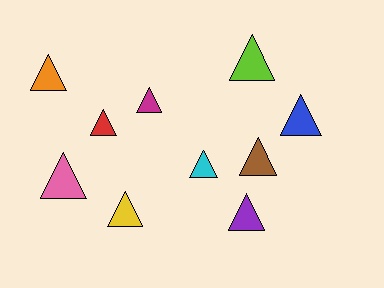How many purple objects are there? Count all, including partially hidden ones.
There is 1 purple object.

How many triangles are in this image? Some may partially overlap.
There are 10 triangles.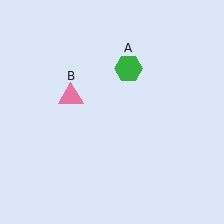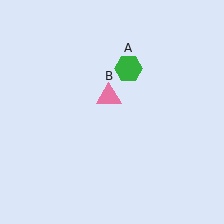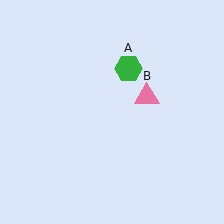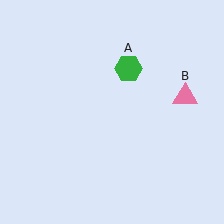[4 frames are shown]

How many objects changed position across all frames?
1 object changed position: pink triangle (object B).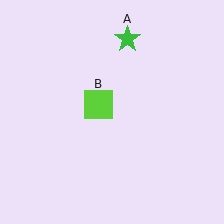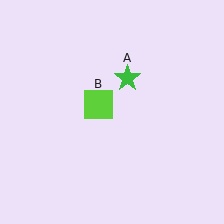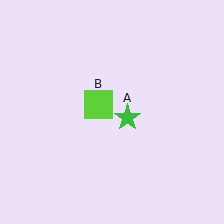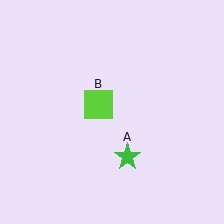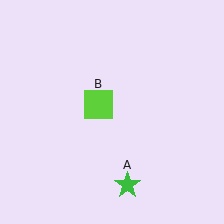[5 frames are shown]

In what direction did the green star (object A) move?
The green star (object A) moved down.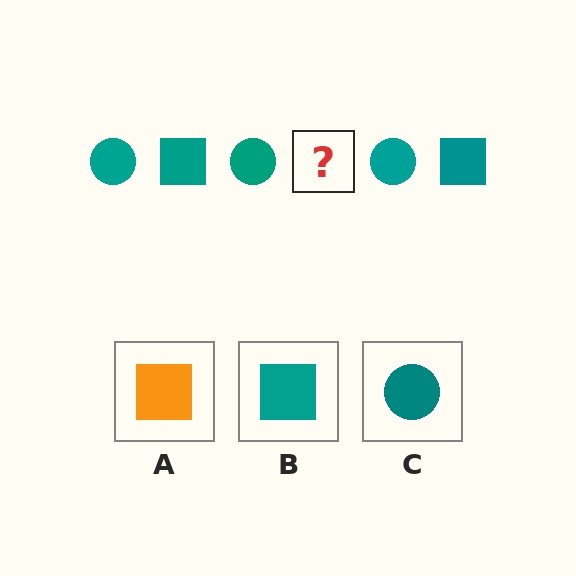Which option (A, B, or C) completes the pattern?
B.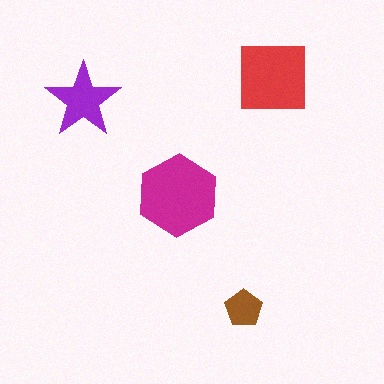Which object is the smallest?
The brown pentagon.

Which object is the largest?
The magenta hexagon.